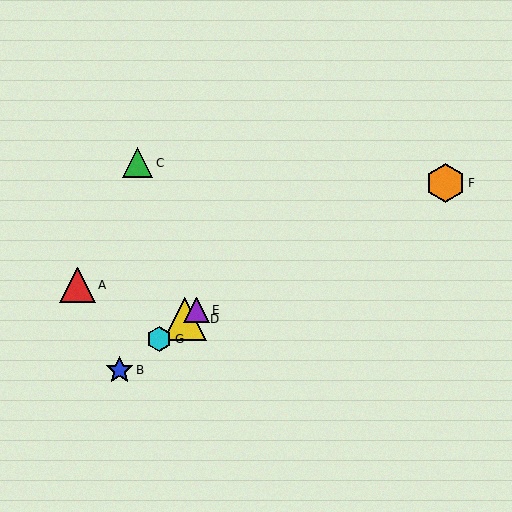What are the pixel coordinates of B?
Object B is at (119, 370).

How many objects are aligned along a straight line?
4 objects (B, D, E, G) are aligned along a straight line.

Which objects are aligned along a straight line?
Objects B, D, E, G are aligned along a straight line.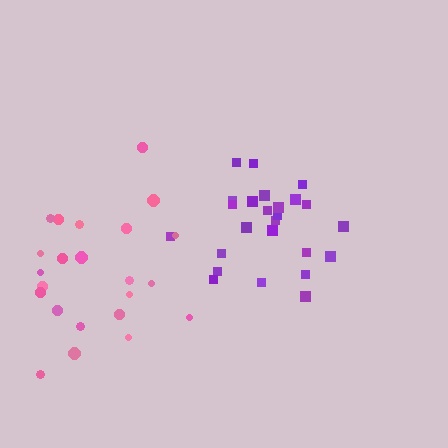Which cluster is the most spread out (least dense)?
Pink.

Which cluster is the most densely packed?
Purple.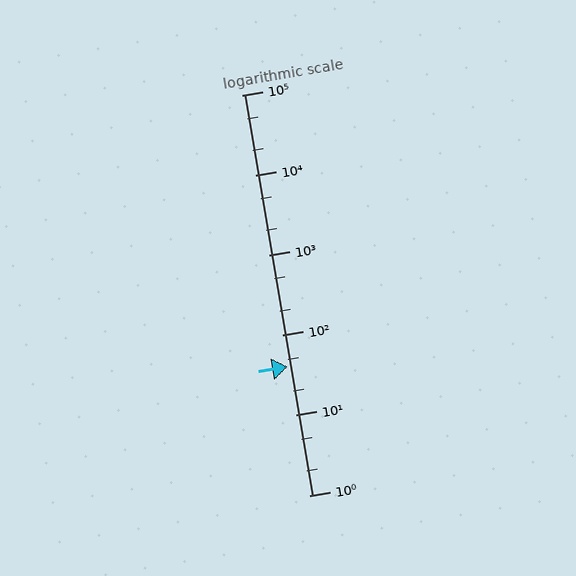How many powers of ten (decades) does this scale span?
The scale spans 5 decades, from 1 to 100000.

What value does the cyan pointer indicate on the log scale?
The pointer indicates approximately 40.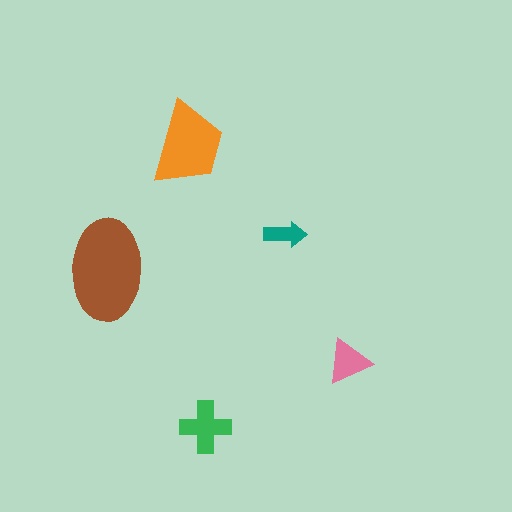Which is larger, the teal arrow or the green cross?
The green cross.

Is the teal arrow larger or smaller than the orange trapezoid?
Smaller.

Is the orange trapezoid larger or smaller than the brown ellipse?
Smaller.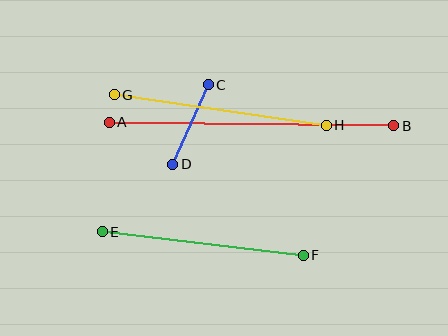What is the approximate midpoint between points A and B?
The midpoint is at approximately (251, 124) pixels.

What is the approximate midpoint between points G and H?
The midpoint is at approximately (220, 110) pixels.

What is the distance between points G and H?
The distance is approximately 214 pixels.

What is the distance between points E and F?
The distance is approximately 202 pixels.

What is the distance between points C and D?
The distance is approximately 87 pixels.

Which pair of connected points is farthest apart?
Points A and B are farthest apart.